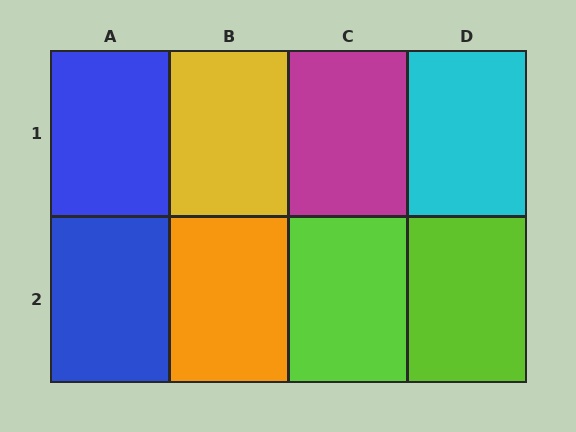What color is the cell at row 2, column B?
Orange.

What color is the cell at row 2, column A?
Blue.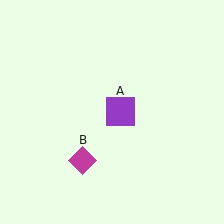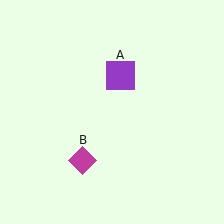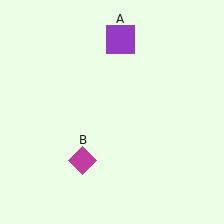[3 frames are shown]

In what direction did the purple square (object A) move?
The purple square (object A) moved up.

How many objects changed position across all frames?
1 object changed position: purple square (object A).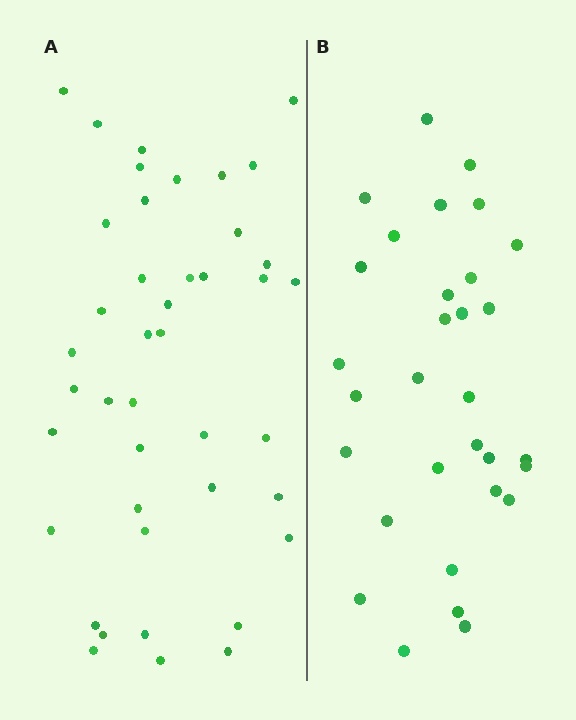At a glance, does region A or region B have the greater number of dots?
Region A (the left region) has more dots.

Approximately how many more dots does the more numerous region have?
Region A has roughly 12 or so more dots than region B.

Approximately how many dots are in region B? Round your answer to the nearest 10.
About 30 dots. (The exact count is 31, which rounds to 30.)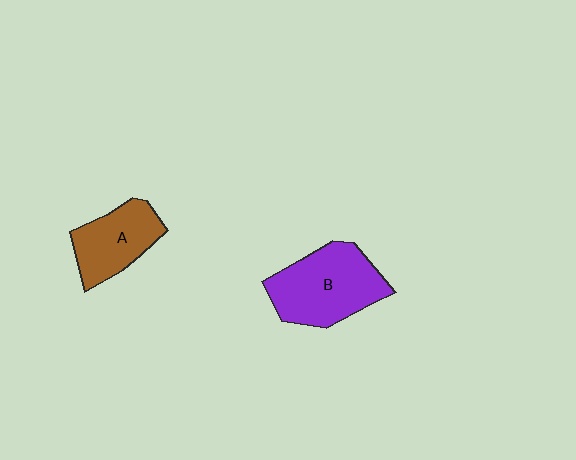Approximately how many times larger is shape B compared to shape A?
Approximately 1.4 times.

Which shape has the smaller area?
Shape A (brown).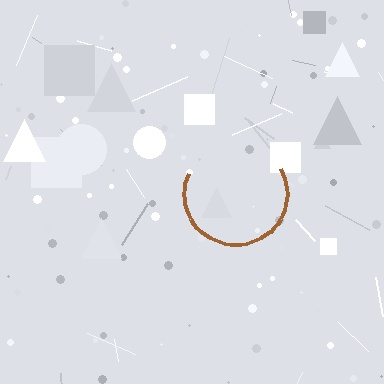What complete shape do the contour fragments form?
The contour fragments form a circle.